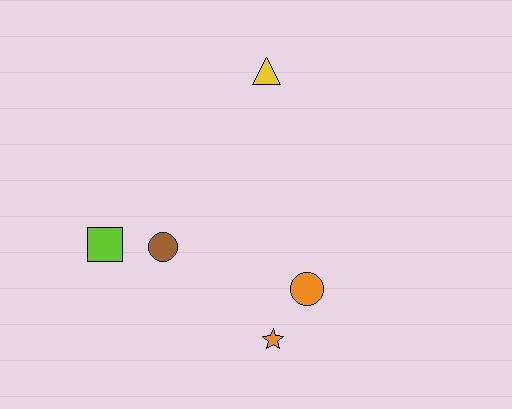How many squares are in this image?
There is 1 square.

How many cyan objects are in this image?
There are no cyan objects.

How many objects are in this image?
There are 5 objects.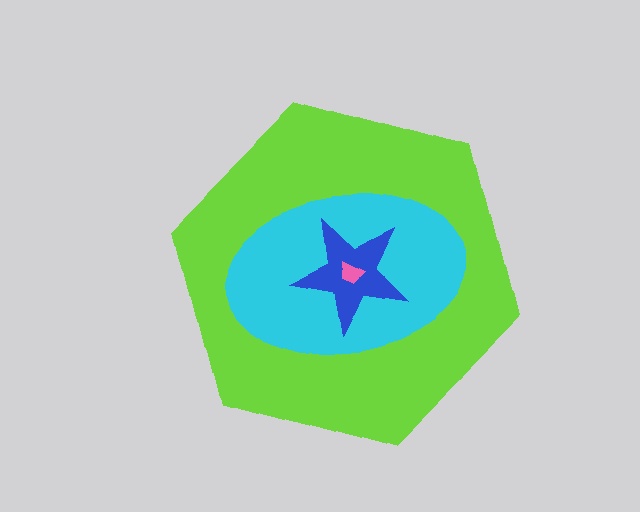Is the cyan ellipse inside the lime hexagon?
Yes.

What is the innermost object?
The pink trapezoid.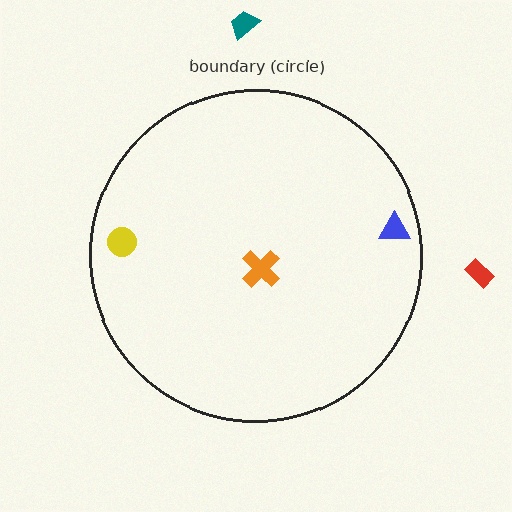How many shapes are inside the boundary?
3 inside, 2 outside.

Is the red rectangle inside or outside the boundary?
Outside.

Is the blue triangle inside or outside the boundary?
Inside.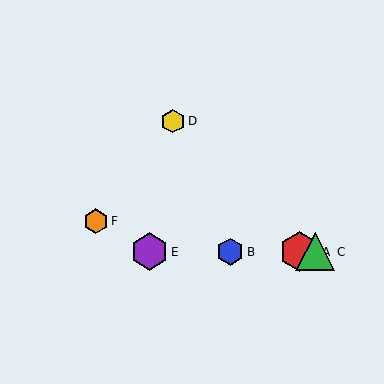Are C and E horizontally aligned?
Yes, both are at y≈252.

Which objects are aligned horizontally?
Objects A, B, C, E are aligned horizontally.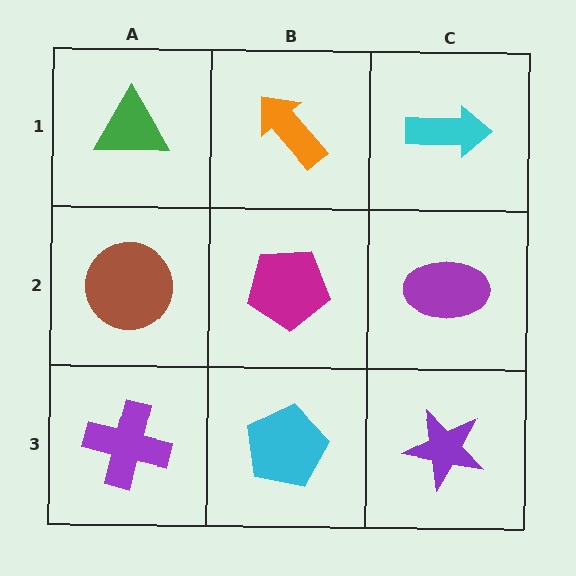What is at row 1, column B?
An orange arrow.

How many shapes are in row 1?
3 shapes.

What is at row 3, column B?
A cyan pentagon.